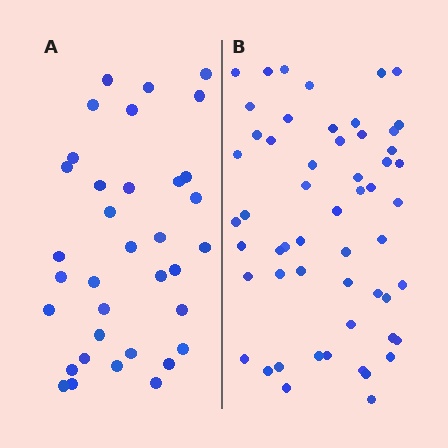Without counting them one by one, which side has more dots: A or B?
Region B (the right region) has more dots.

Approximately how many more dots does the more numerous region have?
Region B has approximately 20 more dots than region A.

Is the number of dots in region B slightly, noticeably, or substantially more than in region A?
Region B has substantially more. The ratio is roughly 1.6 to 1.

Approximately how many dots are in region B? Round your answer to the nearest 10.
About 60 dots. (The exact count is 55, which rounds to 60.)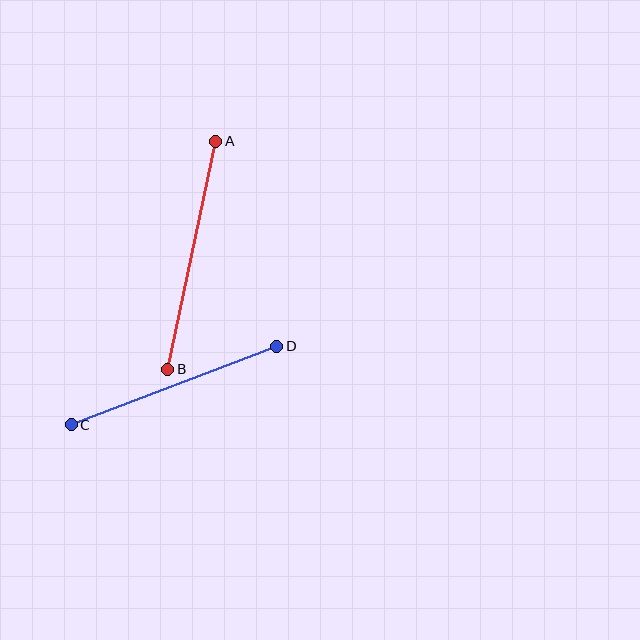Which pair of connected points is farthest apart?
Points A and B are farthest apart.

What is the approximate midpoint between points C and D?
The midpoint is at approximately (174, 385) pixels.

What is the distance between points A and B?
The distance is approximately 233 pixels.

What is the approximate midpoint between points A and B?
The midpoint is at approximately (192, 255) pixels.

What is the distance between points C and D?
The distance is approximately 220 pixels.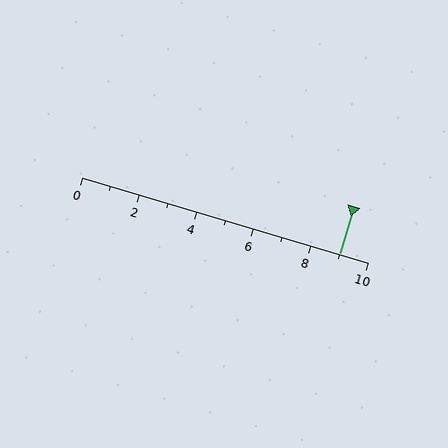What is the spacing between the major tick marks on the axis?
The major ticks are spaced 2 apart.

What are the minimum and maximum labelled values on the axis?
The axis runs from 0 to 10.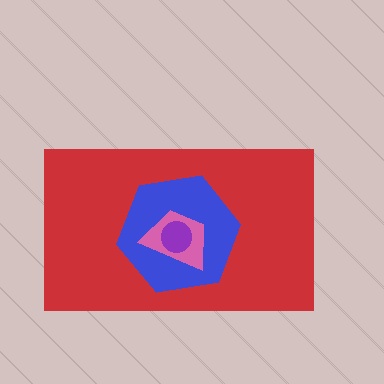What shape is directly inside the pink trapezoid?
The purple circle.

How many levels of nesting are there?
4.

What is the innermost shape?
The purple circle.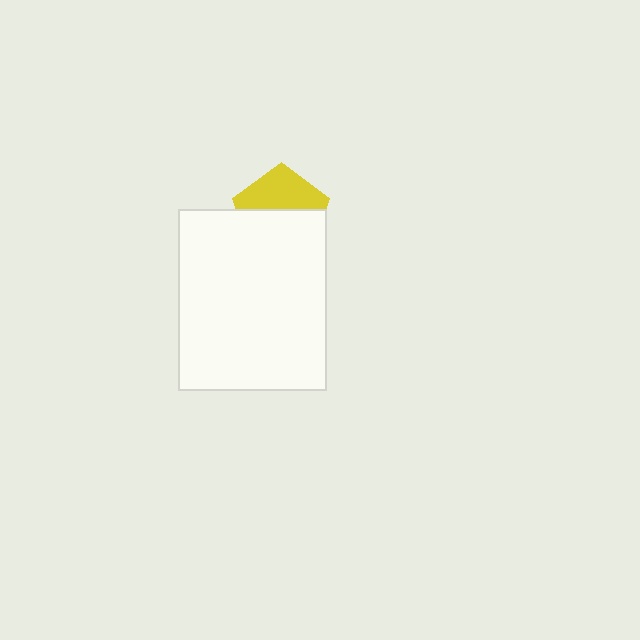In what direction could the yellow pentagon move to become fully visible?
The yellow pentagon could move up. That would shift it out from behind the white rectangle entirely.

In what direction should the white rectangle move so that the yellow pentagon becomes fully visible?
The white rectangle should move down. That is the shortest direction to clear the overlap and leave the yellow pentagon fully visible.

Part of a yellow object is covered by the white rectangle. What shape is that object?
It is a pentagon.